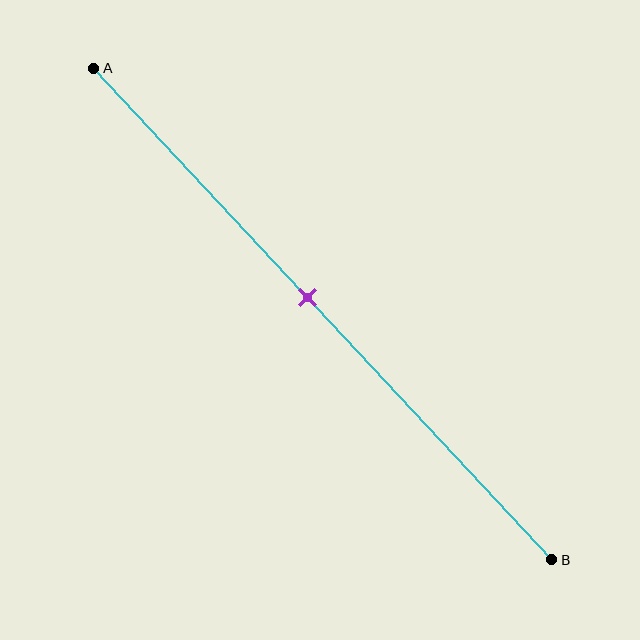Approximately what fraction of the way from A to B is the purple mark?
The purple mark is approximately 45% of the way from A to B.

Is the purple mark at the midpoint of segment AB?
No, the mark is at about 45% from A, not at the 50% midpoint.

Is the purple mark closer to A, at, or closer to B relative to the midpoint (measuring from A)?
The purple mark is closer to point A than the midpoint of segment AB.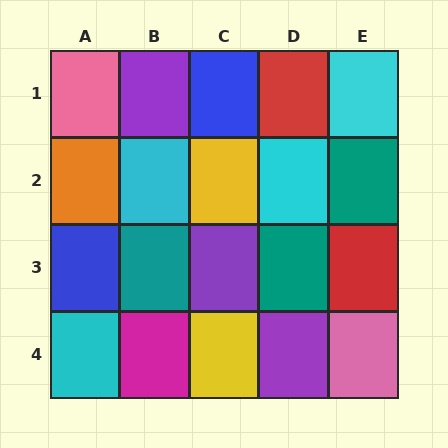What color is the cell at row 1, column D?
Red.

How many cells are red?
2 cells are red.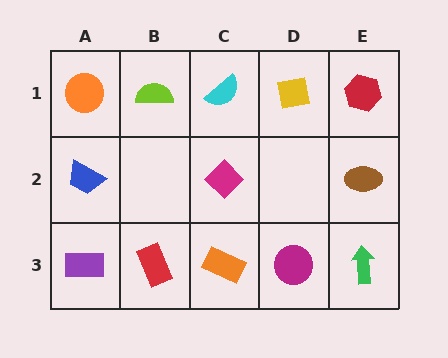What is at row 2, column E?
A brown ellipse.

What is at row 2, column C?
A magenta diamond.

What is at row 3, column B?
A red rectangle.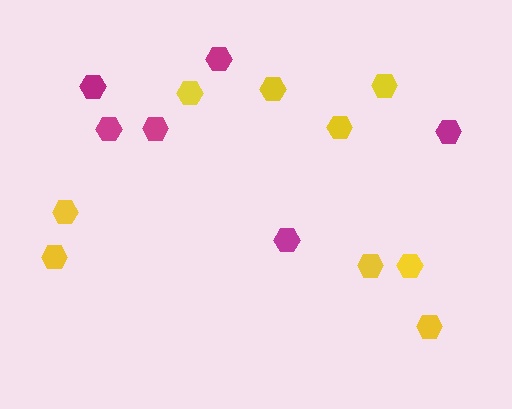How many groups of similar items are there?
There are 2 groups: one group of yellow hexagons (9) and one group of magenta hexagons (6).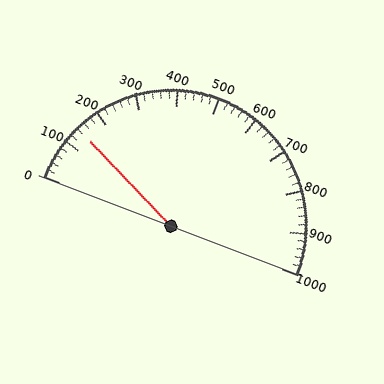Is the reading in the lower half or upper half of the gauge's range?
The reading is in the lower half of the range (0 to 1000).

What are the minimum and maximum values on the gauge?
The gauge ranges from 0 to 1000.